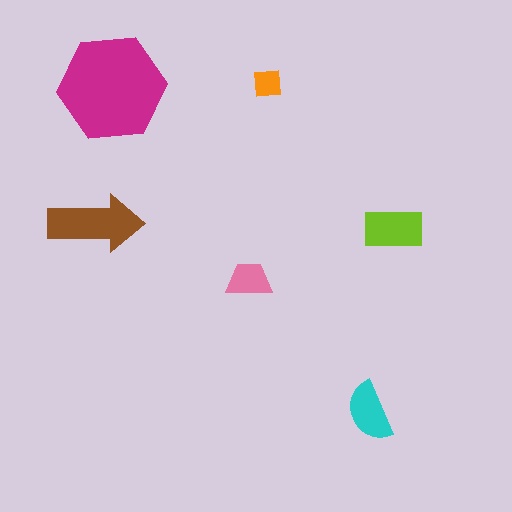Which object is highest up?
The orange square is topmost.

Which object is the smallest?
The orange square.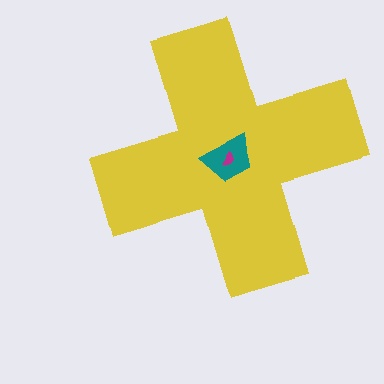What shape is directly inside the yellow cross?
The teal trapezoid.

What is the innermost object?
The magenta semicircle.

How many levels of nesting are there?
3.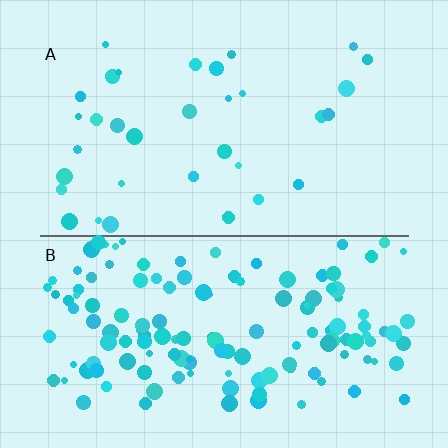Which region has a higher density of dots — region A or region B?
B (the bottom).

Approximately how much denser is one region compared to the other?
Approximately 4.1× — region B over region A.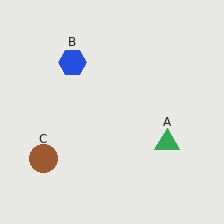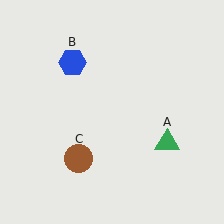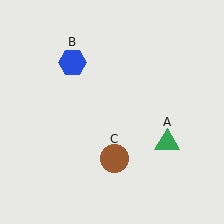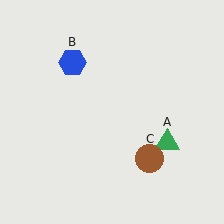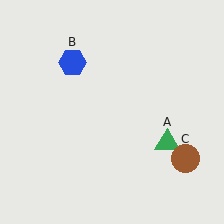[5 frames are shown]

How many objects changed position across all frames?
1 object changed position: brown circle (object C).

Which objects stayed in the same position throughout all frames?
Green triangle (object A) and blue hexagon (object B) remained stationary.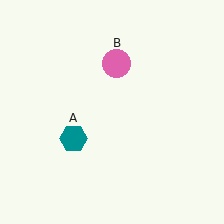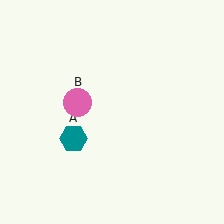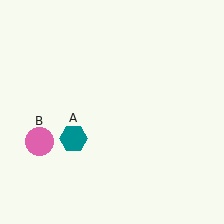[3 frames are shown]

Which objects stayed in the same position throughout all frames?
Teal hexagon (object A) remained stationary.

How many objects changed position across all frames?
1 object changed position: pink circle (object B).